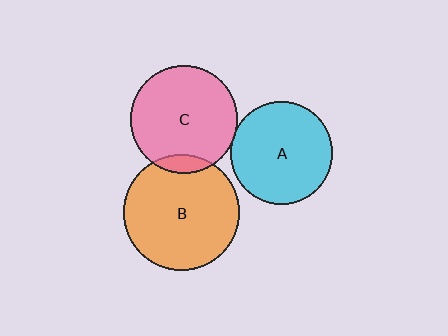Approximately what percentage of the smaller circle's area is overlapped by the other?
Approximately 10%.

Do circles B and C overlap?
Yes.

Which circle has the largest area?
Circle B (orange).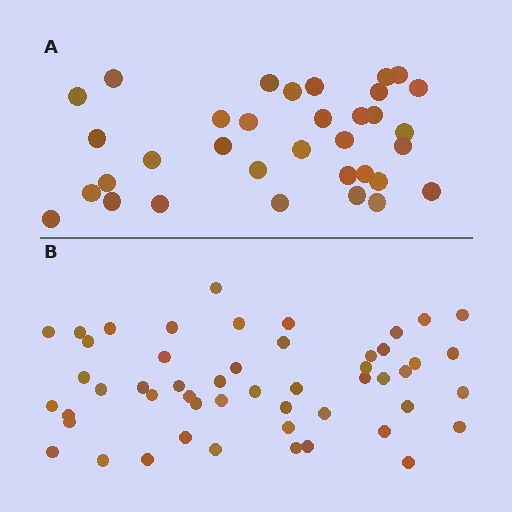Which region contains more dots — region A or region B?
Region B (the bottom region) has more dots.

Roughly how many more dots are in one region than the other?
Region B has approximately 15 more dots than region A.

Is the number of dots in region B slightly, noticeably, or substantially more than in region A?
Region B has substantially more. The ratio is roughly 1.5 to 1.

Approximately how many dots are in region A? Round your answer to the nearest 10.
About 30 dots. (The exact count is 34, which rounds to 30.)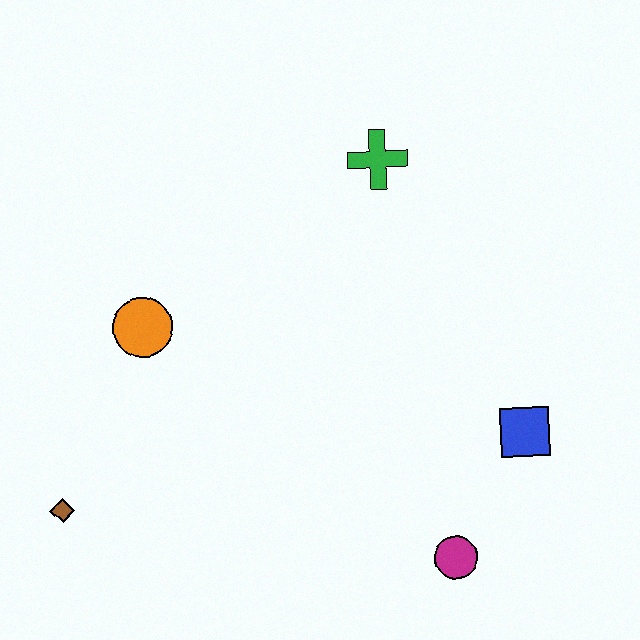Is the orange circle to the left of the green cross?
Yes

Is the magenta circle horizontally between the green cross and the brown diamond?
No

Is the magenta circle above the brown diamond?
No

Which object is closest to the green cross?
The orange circle is closest to the green cross.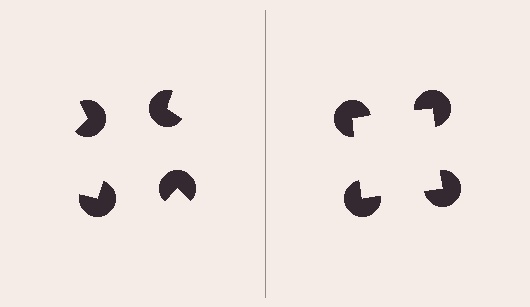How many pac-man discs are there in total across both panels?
8 — 4 on each side.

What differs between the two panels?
The pac-man discs are positioned identically on both sides; only the wedge orientations differ. On the right they align to a square; on the left they are misaligned.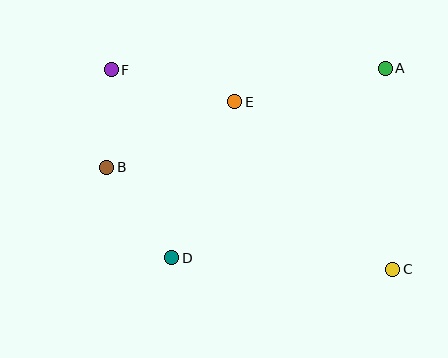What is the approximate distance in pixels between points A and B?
The distance between A and B is approximately 295 pixels.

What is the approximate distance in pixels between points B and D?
The distance between B and D is approximately 111 pixels.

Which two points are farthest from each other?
Points C and F are farthest from each other.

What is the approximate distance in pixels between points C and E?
The distance between C and E is approximately 230 pixels.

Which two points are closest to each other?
Points B and F are closest to each other.